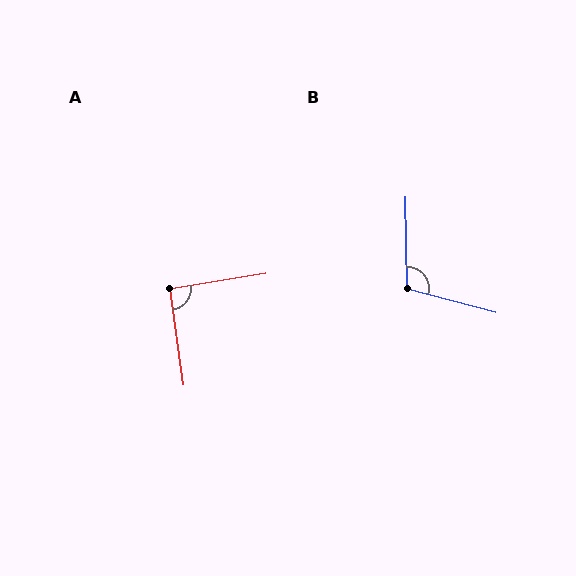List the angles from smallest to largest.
A (91°), B (106°).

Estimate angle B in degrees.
Approximately 106 degrees.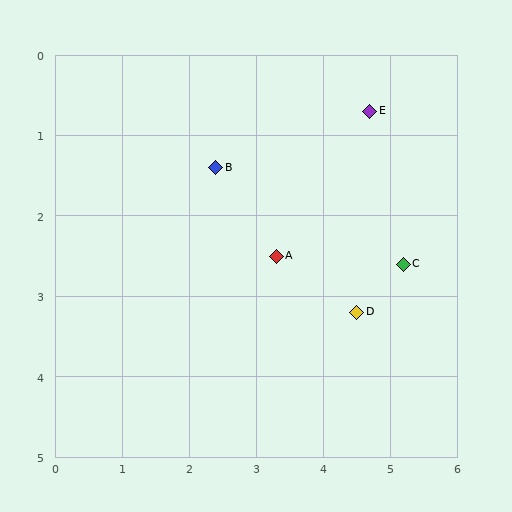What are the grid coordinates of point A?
Point A is at approximately (3.3, 2.5).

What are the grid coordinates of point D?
Point D is at approximately (4.5, 3.2).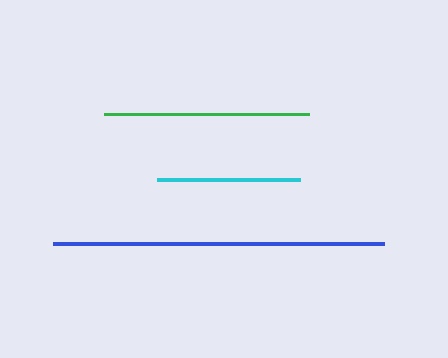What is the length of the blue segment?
The blue segment is approximately 331 pixels long.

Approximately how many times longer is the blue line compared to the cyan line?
The blue line is approximately 2.3 times the length of the cyan line.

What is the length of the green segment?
The green segment is approximately 204 pixels long.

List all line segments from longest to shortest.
From longest to shortest: blue, green, cyan.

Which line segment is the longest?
The blue line is the longest at approximately 331 pixels.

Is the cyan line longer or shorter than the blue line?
The blue line is longer than the cyan line.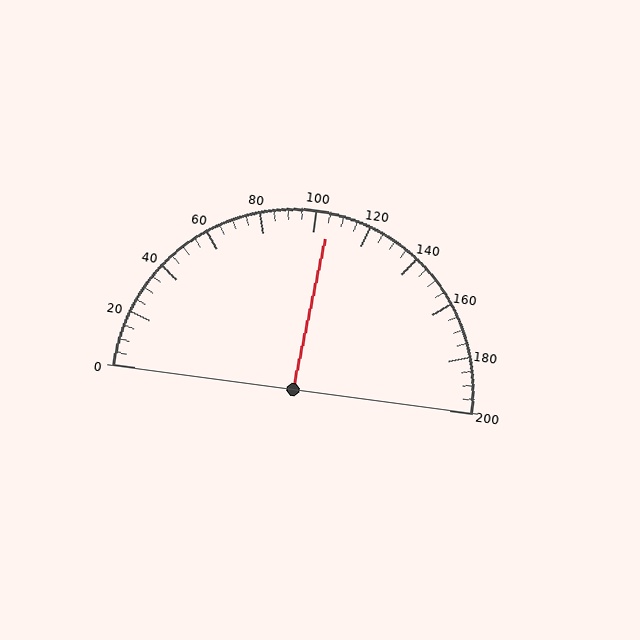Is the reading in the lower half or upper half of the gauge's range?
The reading is in the upper half of the range (0 to 200).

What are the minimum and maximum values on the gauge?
The gauge ranges from 0 to 200.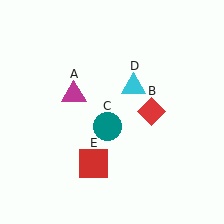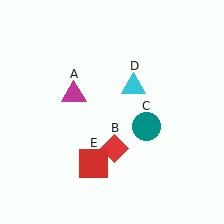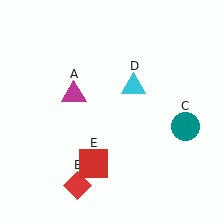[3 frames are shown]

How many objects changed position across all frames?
2 objects changed position: red diamond (object B), teal circle (object C).